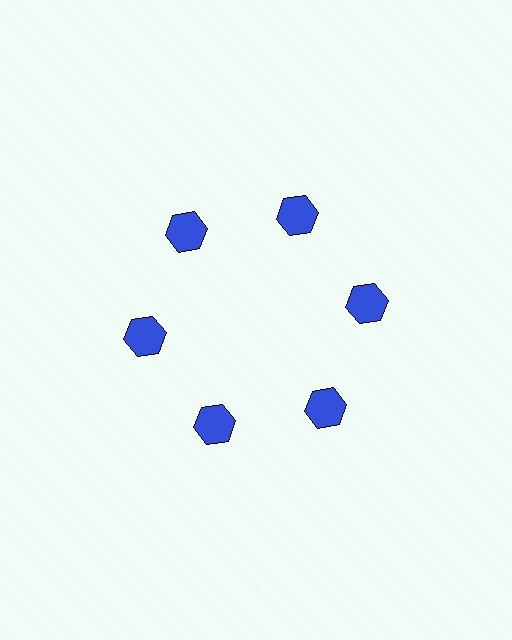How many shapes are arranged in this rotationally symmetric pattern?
There are 6 shapes, arranged in 6 groups of 1.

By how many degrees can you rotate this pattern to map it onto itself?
The pattern maps onto itself every 60 degrees of rotation.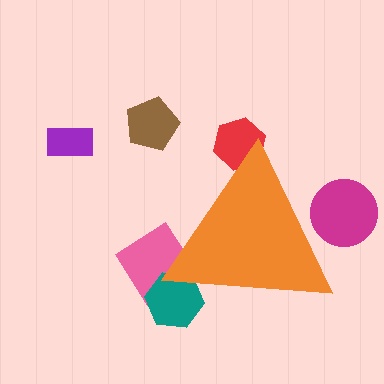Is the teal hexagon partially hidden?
Yes, the teal hexagon is partially hidden behind the orange triangle.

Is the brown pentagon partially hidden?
No, the brown pentagon is fully visible.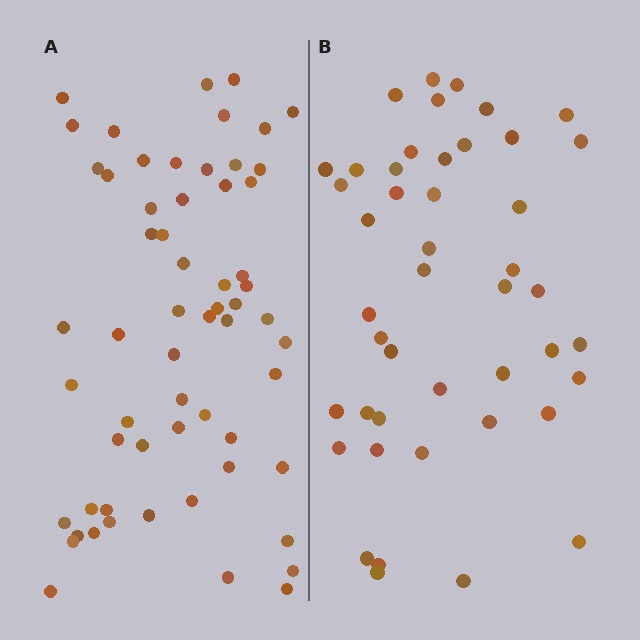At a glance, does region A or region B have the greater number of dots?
Region A (the left region) has more dots.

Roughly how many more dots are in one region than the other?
Region A has approximately 15 more dots than region B.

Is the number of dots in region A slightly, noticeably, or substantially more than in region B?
Region A has noticeably more, but not dramatically so. The ratio is roughly 1.3 to 1.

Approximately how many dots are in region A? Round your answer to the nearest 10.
About 60 dots.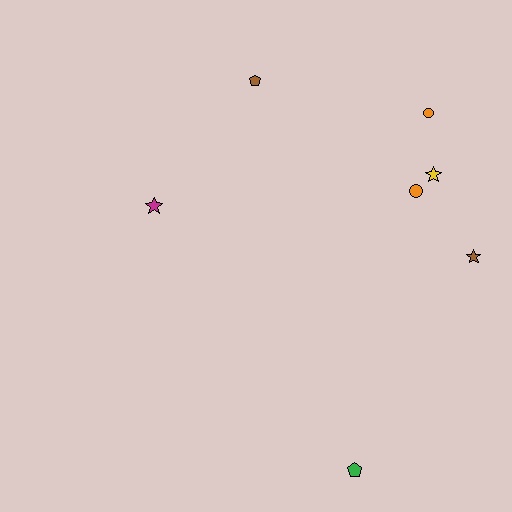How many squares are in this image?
There are no squares.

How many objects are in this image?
There are 7 objects.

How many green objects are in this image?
There is 1 green object.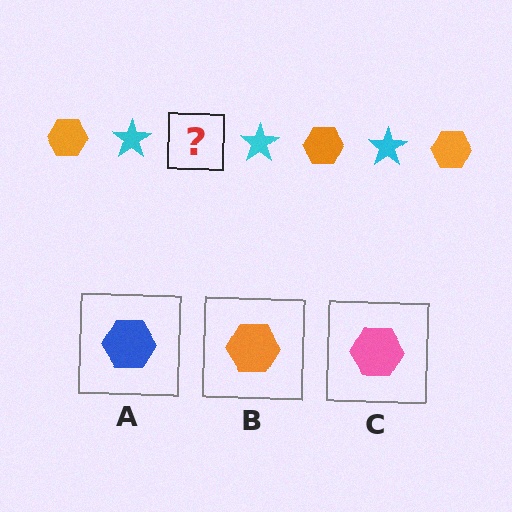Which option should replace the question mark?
Option B.